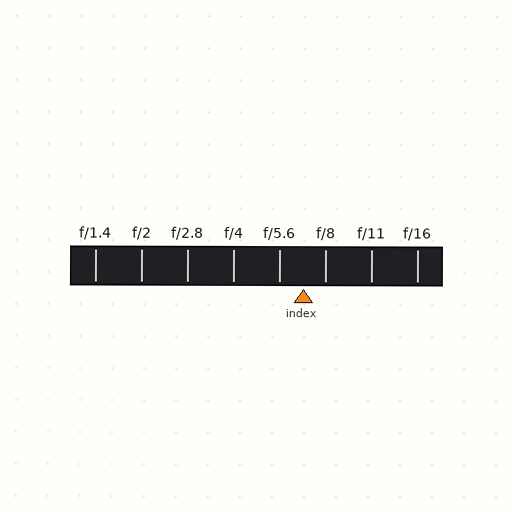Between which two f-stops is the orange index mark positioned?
The index mark is between f/5.6 and f/8.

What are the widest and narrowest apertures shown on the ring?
The widest aperture shown is f/1.4 and the narrowest is f/16.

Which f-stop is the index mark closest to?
The index mark is closest to f/8.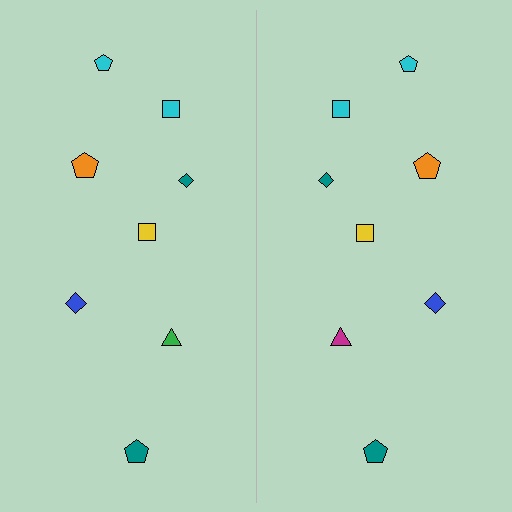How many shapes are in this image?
There are 16 shapes in this image.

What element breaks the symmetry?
The magenta triangle on the right side breaks the symmetry — its mirror counterpart is green.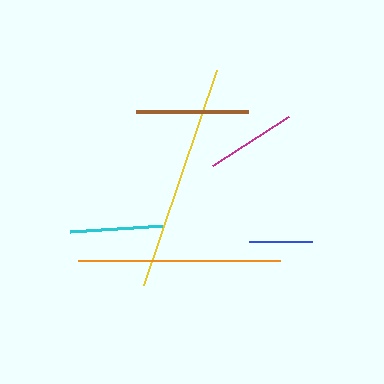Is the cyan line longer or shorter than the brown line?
The brown line is longer than the cyan line.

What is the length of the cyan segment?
The cyan segment is approximately 94 pixels long.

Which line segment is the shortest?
The blue line is the shortest at approximately 63 pixels.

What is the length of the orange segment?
The orange segment is approximately 202 pixels long.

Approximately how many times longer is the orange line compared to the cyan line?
The orange line is approximately 2.1 times the length of the cyan line.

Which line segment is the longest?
The yellow line is the longest at approximately 227 pixels.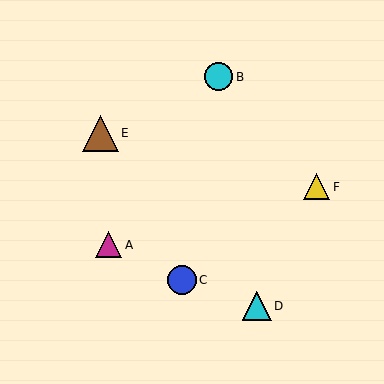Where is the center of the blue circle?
The center of the blue circle is at (182, 280).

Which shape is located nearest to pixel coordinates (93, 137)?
The brown triangle (labeled E) at (101, 133) is nearest to that location.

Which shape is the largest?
The brown triangle (labeled E) is the largest.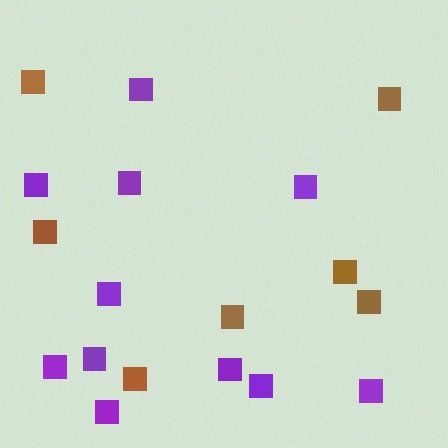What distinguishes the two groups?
There are 2 groups: one group of purple squares (11) and one group of brown squares (7).